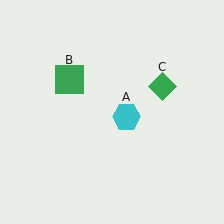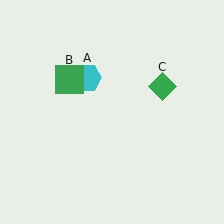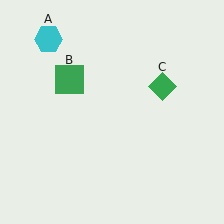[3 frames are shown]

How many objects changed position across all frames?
1 object changed position: cyan hexagon (object A).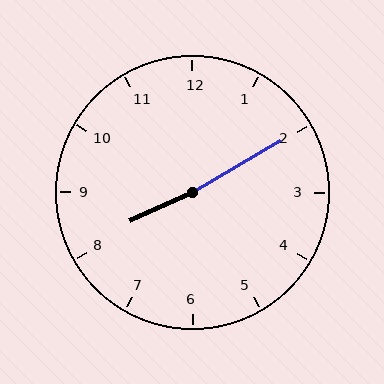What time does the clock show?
8:10.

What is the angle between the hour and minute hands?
Approximately 175 degrees.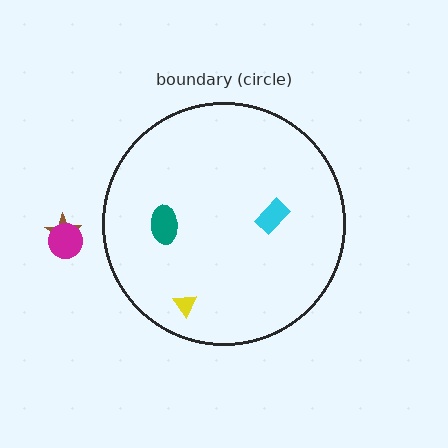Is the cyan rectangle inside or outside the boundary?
Inside.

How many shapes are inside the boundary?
3 inside, 2 outside.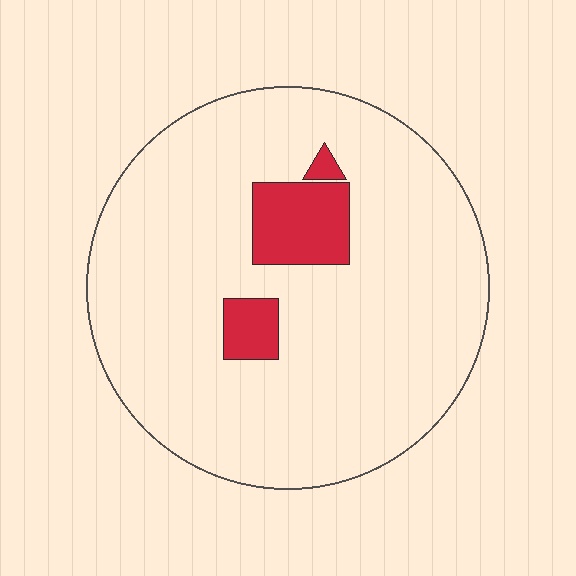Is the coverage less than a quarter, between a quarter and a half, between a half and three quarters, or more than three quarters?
Less than a quarter.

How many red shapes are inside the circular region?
3.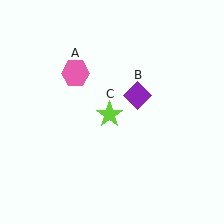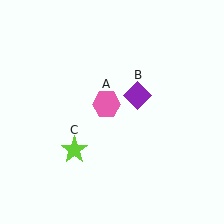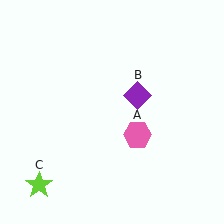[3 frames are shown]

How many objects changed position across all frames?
2 objects changed position: pink hexagon (object A), lime star (object C).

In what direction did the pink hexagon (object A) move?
The pink hexagon (object A) moved down and to the right.